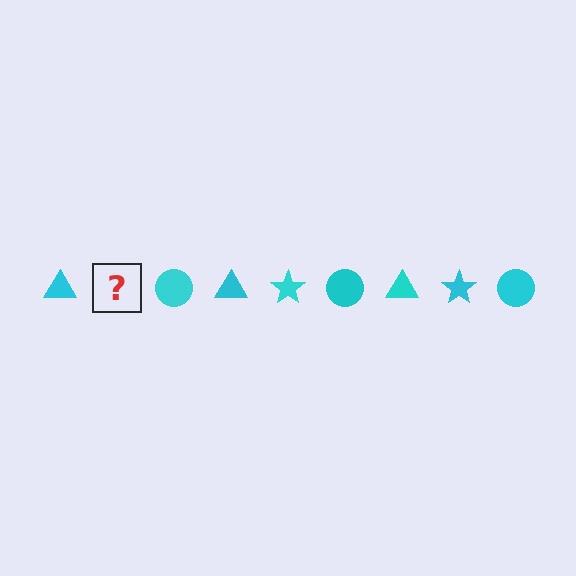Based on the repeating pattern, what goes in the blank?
The blank should be a cyan star.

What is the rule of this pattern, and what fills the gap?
The rule is that the pattern cycles through triangle, star, circle shapes in cyan. The gap should be filled with a cyan star.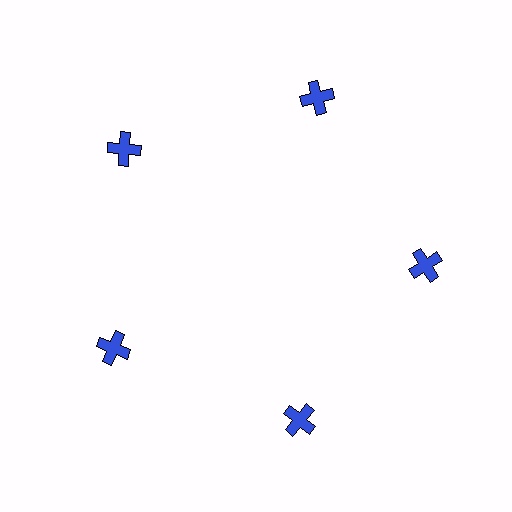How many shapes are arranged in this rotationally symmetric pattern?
There are 5 shapes, arranged in 5 groups of 1.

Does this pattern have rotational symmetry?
Yes, this pattern has 5-fold rotational symmetry. It looks the same after rotating 72 degrees around the center.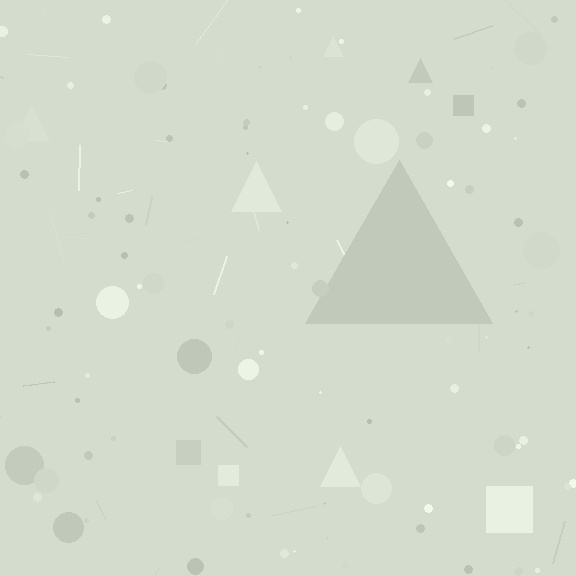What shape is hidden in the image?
A triangle is hidden in the image.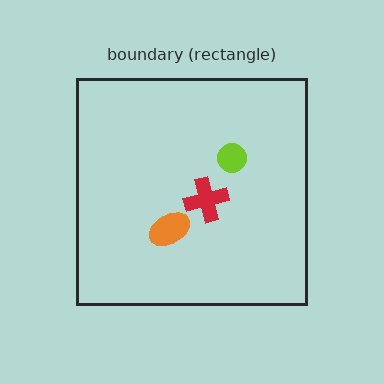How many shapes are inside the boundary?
3 inside, 0 outside.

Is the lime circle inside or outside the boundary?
Inside.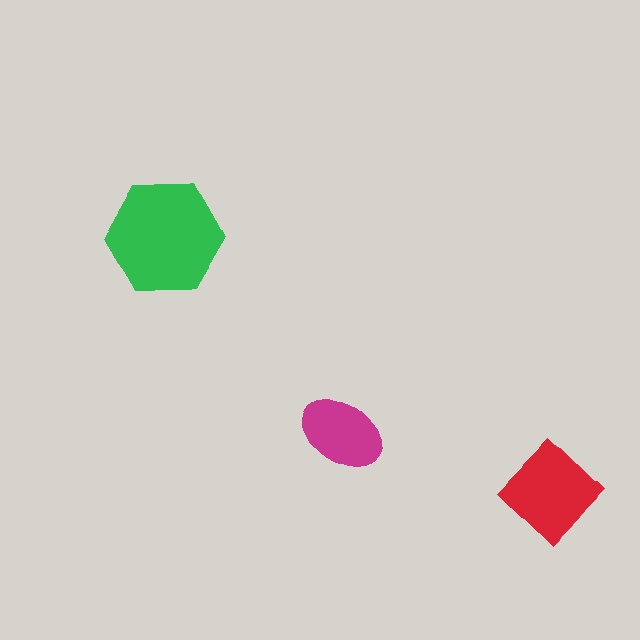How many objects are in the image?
There are 3 objects in the image.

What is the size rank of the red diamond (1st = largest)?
2nd.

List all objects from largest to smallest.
The green hexagon, the red diamond, the magenta ellipse.